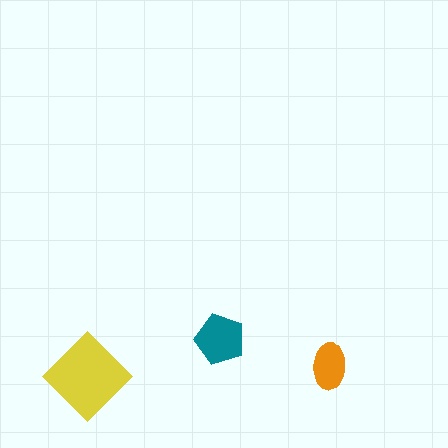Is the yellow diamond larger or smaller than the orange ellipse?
Larger.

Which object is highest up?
The teal pentagon is topmost.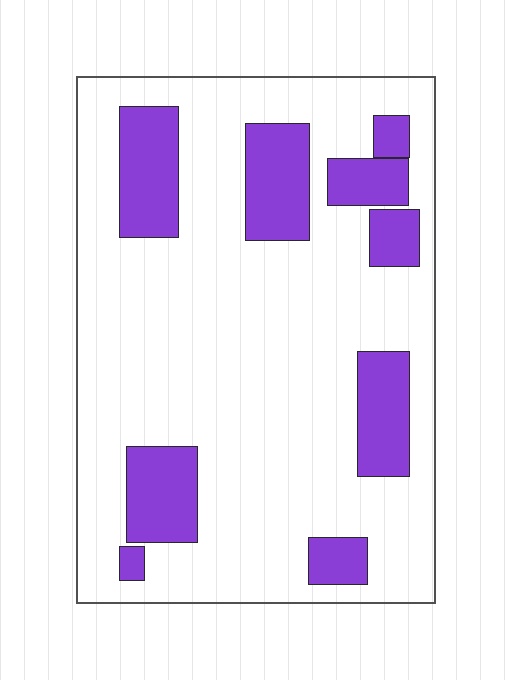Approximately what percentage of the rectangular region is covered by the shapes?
Approximately 20%.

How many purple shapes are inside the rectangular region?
9.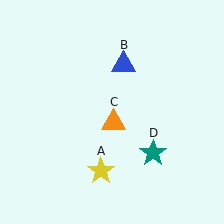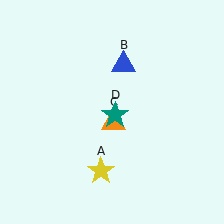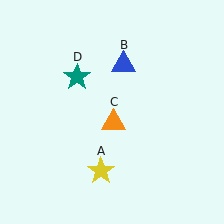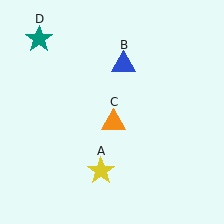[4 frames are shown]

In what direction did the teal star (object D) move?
The teal star (object D) moved up and to the left.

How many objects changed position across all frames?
1 object changed position: teal star (object D).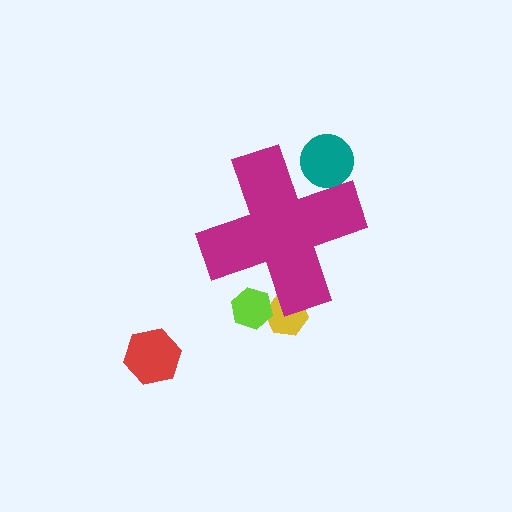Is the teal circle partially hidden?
Yes, the teal circle is partially hidden behind the magenta cross.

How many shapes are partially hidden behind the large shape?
3 shapes are partially hidden.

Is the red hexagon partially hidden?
No, the red hexagon is fully visible.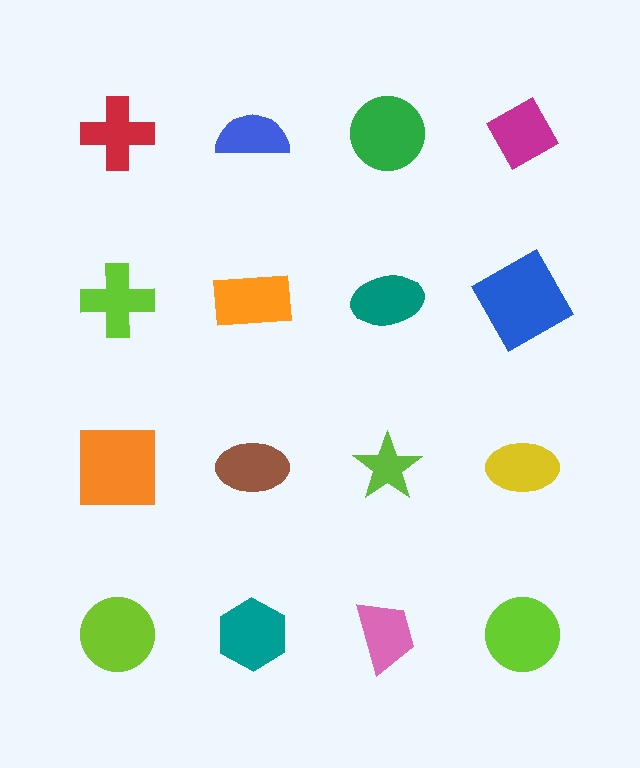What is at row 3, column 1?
An orange square.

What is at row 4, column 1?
A lime circle.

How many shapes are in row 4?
4 shapes.